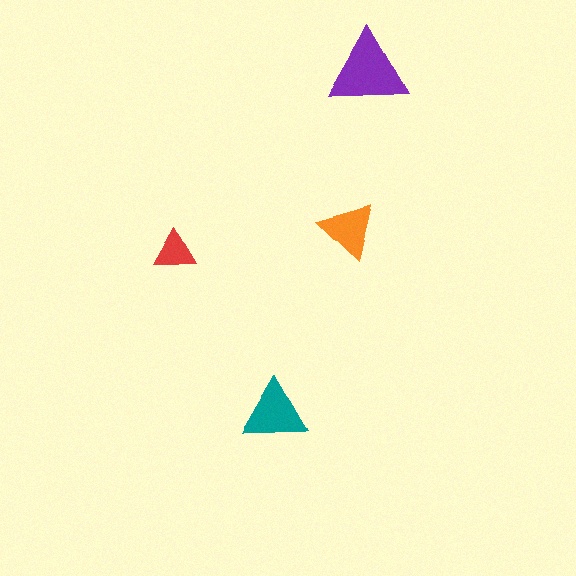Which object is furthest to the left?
The red triangle is leftmost.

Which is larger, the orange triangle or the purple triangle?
The purple one.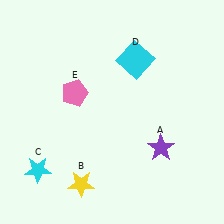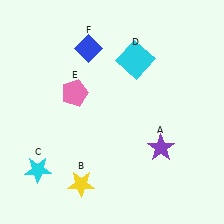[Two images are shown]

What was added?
A blue diamond (F) was added in Image 2.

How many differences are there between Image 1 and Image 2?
There is 1 difference between the two images.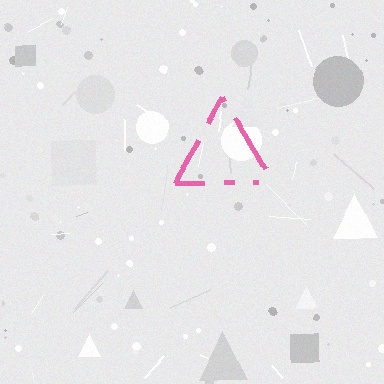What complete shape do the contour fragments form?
The contour fragments form a triangle.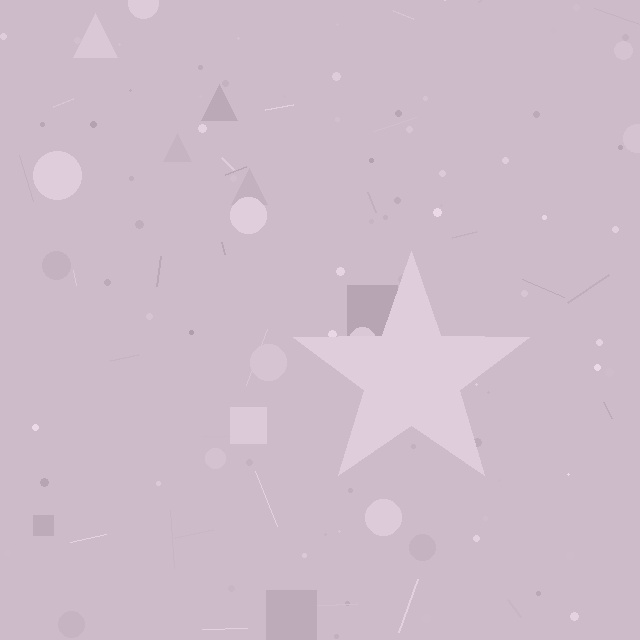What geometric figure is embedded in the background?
A star is embedded in the background.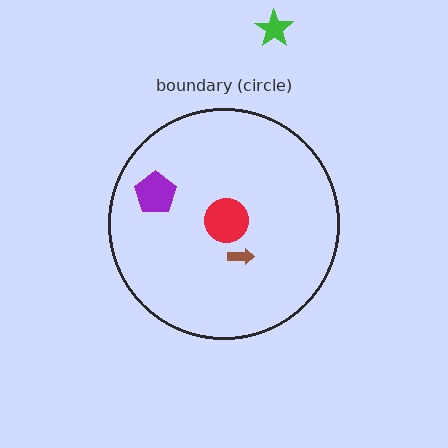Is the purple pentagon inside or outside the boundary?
Inside.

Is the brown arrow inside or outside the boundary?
Inside.